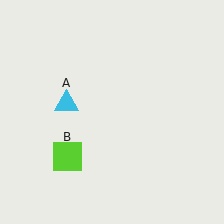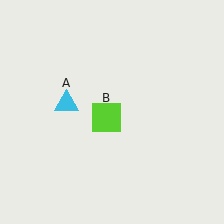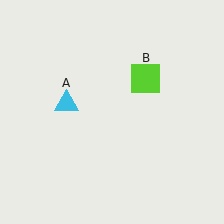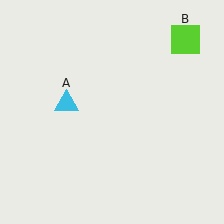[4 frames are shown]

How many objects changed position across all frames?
1 object changed position: lime square (object B).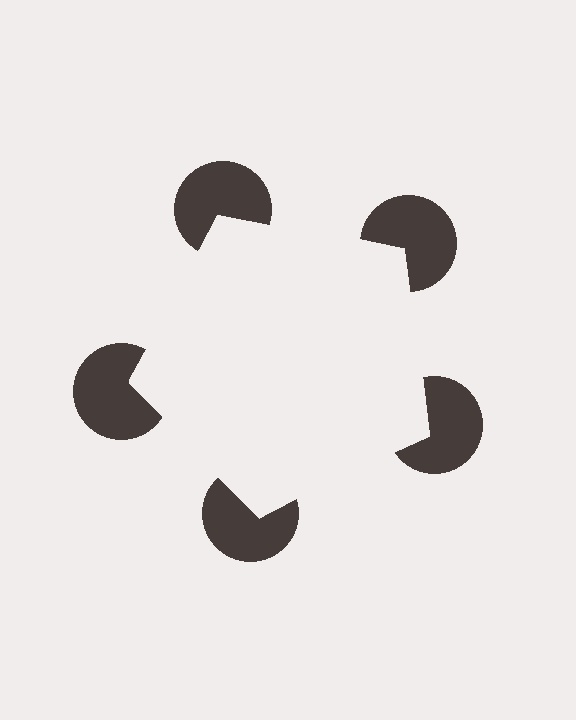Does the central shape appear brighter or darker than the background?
It typically appears slightly brighter than the background, even though no actual brightness change is drawn.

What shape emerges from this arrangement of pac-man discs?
An illusory pentagon — its edges are inferred from the aligned wedge cuts in the pac-man discs, not physically drawn.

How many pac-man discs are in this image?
There are 5 — one at each vertex of the illusory pentagon.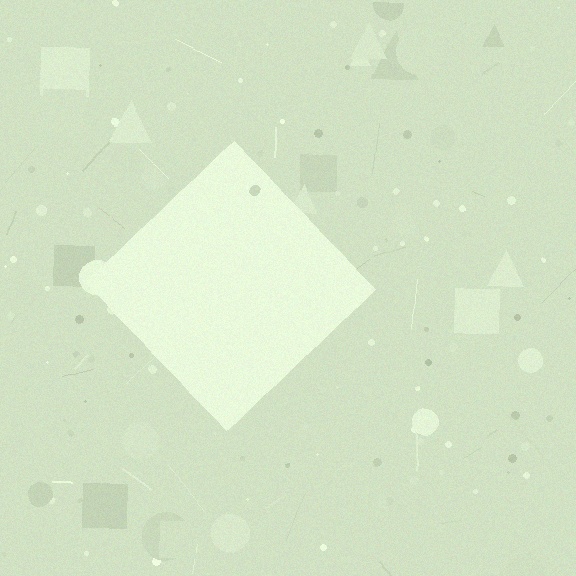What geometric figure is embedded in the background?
A diamond is embedded in the background.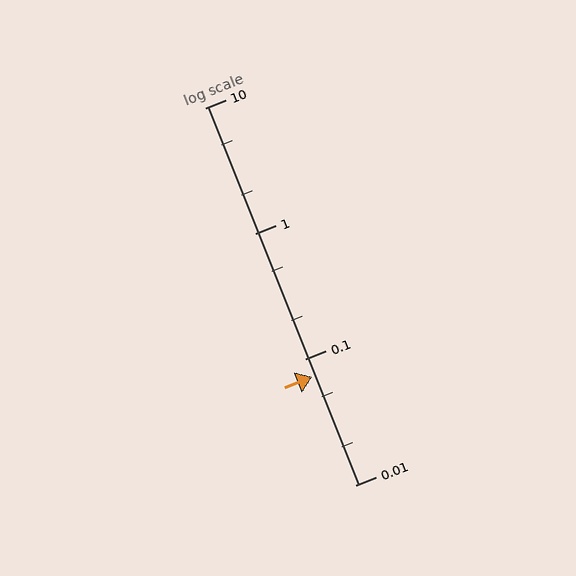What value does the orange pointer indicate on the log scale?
The pointer indicates approximately 0.072.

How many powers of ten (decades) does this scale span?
The scale spans 3 decades, from 0.01 to 10.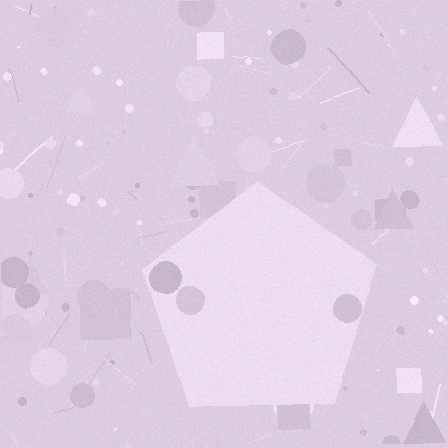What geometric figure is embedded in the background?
A pentagon is embedded in the background.